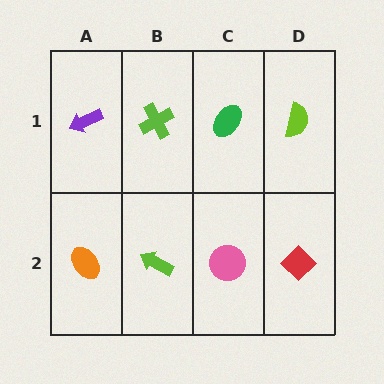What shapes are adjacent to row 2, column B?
A lime cross (row 1, column B), an orange ellipse (row 2, column A), a pink circle (row 2, column C).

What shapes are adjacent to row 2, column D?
A lime semicircle (row 1, column D), a pink circle (row 2, column C).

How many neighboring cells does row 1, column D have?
2.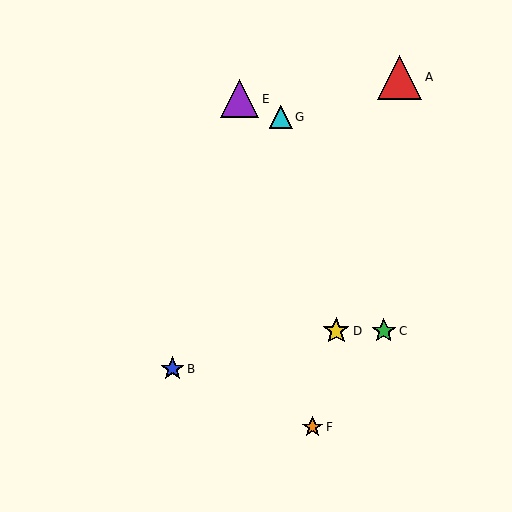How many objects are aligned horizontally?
2 objects (C, D) are aligned horizontally.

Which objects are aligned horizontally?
Objects C, D are aligned horizontally.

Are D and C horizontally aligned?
Yes, both are at y≈331.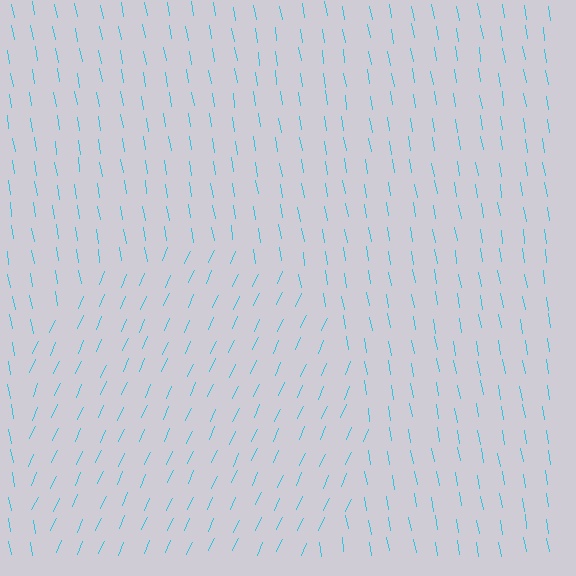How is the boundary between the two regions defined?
The boundary is defined purely by a change in line orientation (approximately 34 degrees difference). All lines are the same color and thickness.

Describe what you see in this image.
The image is filled with small cyan line segments. A circle region in the image has lines oriented differently from the surrounding lines, creating a visible texture boundary.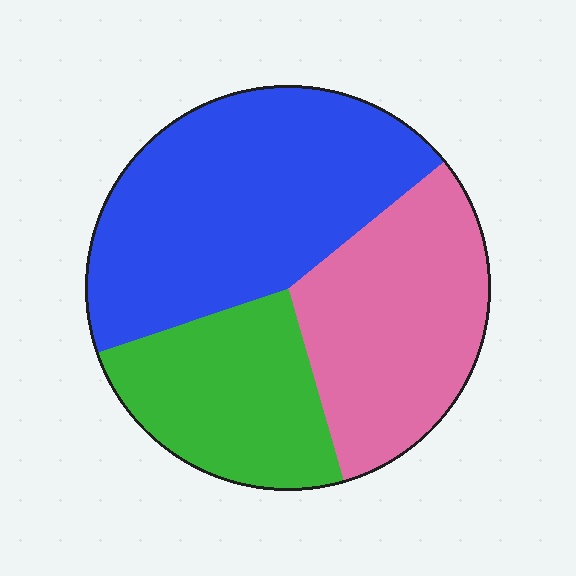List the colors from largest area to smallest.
From largest to smallest: blue, pink, green.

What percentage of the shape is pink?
Pink takes up between a quarter and a half of the shape.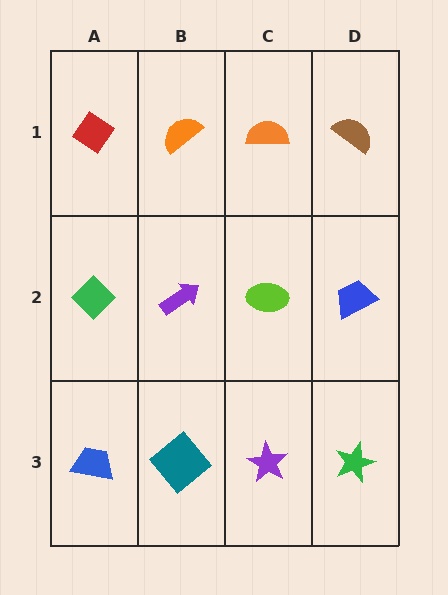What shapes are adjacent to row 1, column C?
A lime ellipse (row 2, column C), an orange semicircle (row 1, column B), a brown semicircle (row 1, column D).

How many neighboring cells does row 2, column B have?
4.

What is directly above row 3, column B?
A purple arrow.